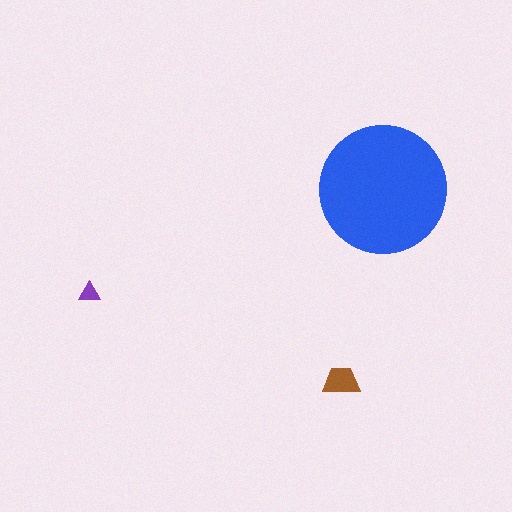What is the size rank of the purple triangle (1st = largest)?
3rd.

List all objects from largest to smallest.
The blue circle, the brown trapezoid, the purple triangle.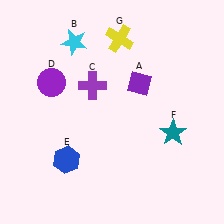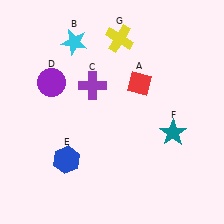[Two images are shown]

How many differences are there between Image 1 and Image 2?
There is 1 difference between the two images.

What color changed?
The diamond (A) changed from purple in Image 1 to red in Image 2.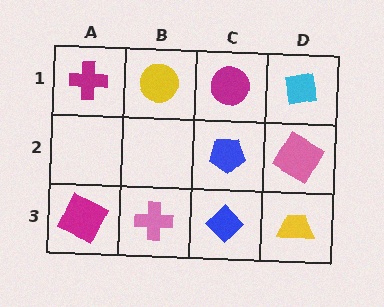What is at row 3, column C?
A blue diamond.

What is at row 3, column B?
A pink cross.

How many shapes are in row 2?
2 shapes.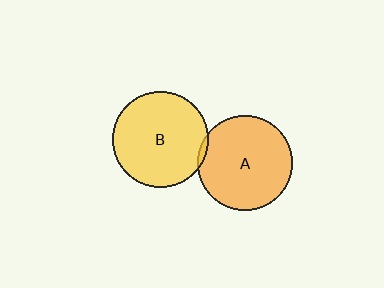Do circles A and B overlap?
Yes.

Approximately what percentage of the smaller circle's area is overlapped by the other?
Approximately 5%.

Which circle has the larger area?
Circle B (yellow).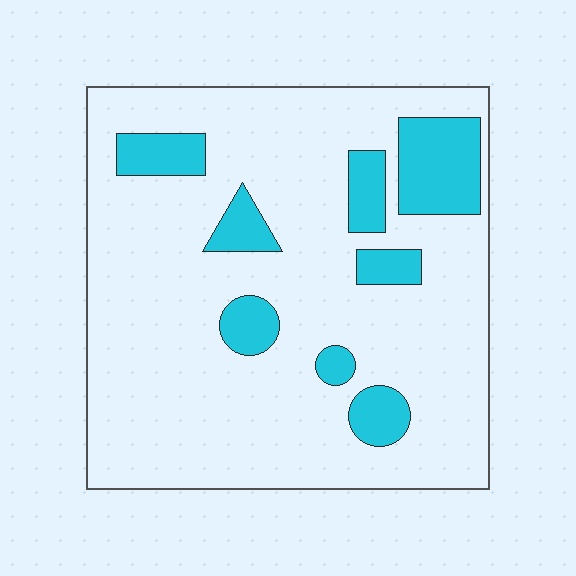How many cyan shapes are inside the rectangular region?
8.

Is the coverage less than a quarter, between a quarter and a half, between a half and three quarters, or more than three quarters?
Less than a quarter.